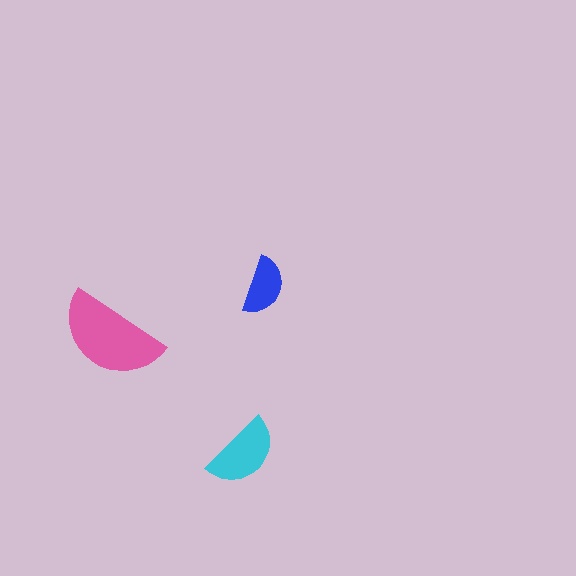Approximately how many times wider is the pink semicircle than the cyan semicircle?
About 1.5 times wider.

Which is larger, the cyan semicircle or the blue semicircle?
The cyan one.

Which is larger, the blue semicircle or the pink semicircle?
The pink one.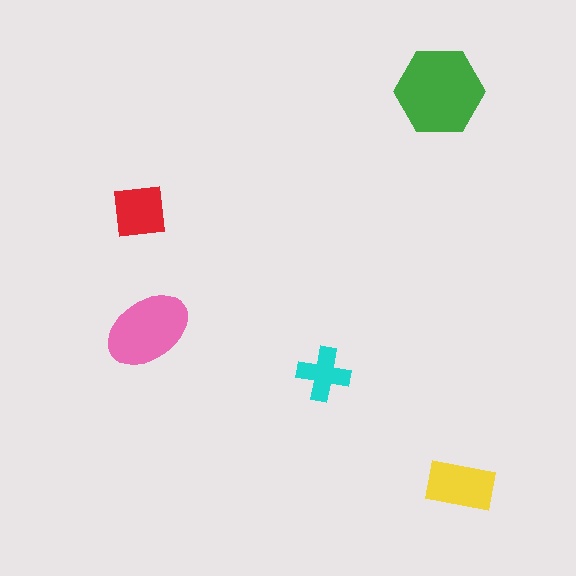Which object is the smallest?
The cyan cross.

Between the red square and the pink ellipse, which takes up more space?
The pink ellipse.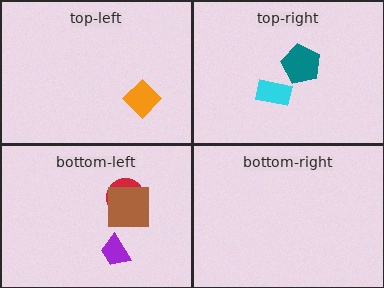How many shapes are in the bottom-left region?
3.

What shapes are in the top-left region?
The orange diamond.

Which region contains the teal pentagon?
The top-right region.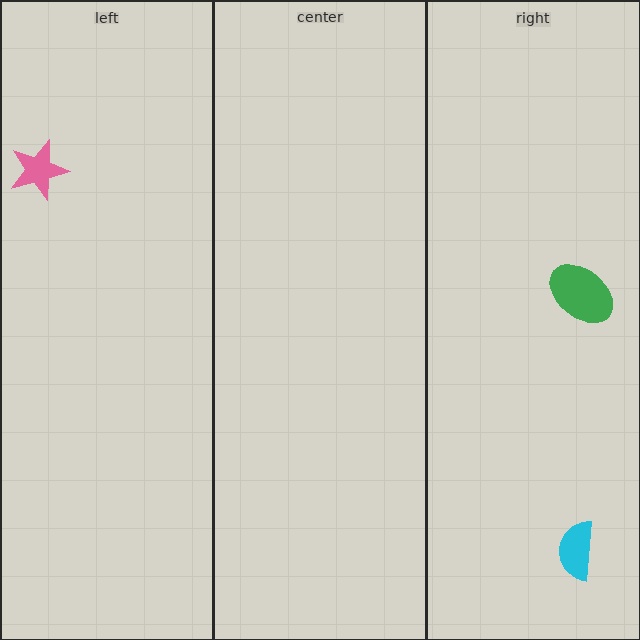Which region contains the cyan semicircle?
The right region.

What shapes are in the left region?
The pink star.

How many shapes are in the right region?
2.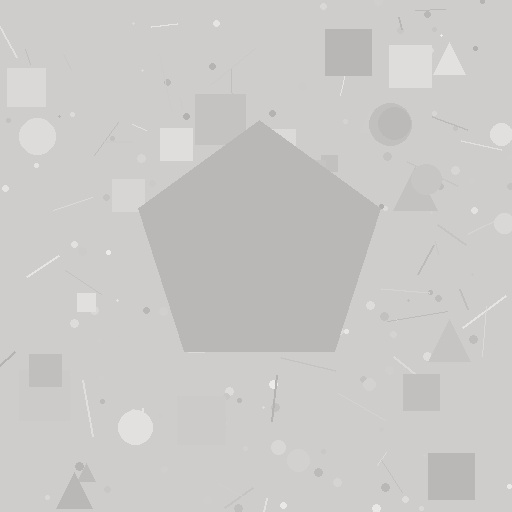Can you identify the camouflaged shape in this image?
The camouflaged shape is a pentagon.